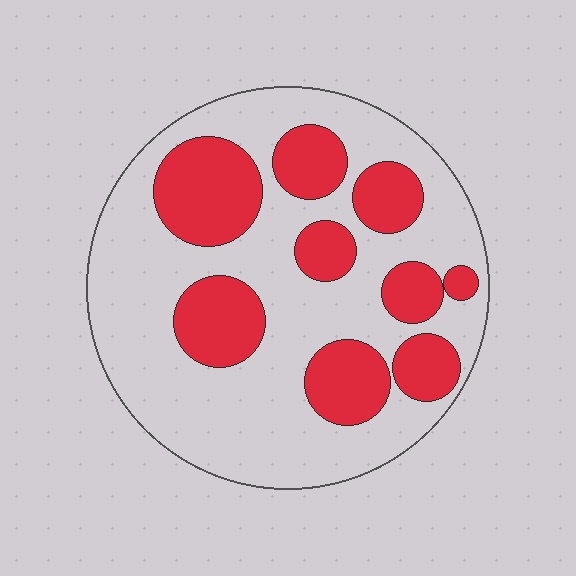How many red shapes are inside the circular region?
9.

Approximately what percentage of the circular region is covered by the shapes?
Approximately 35%.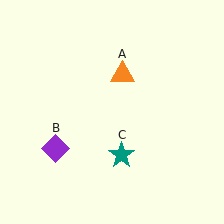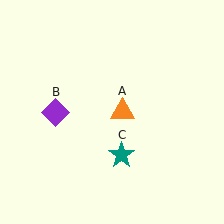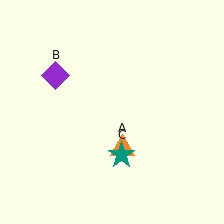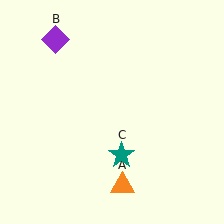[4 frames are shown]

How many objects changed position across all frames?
2 objects changed position: orange triangle (object A), purple diamond (object B).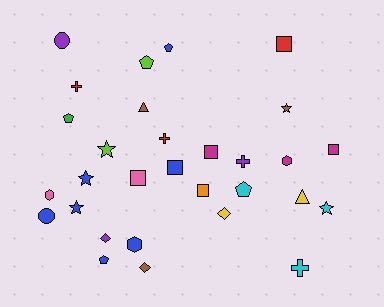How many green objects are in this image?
There is 1 green object.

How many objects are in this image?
There are 30 objects.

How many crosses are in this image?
There are 4 crosses.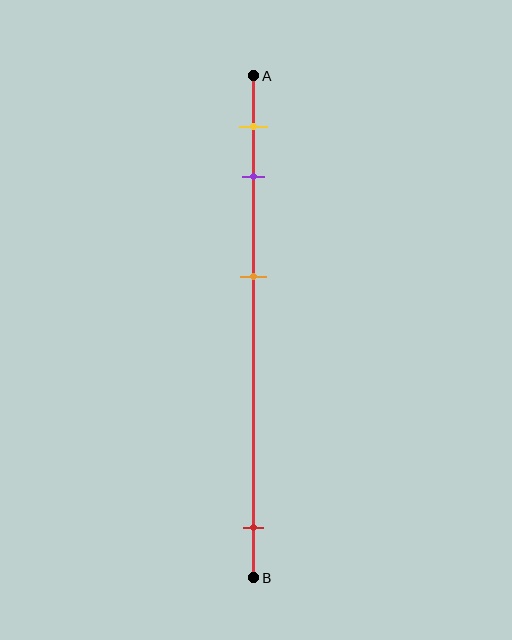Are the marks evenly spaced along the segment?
No, the marks are not evenly spaced.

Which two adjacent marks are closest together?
The yellow and purple marks are the closest adjacent pair.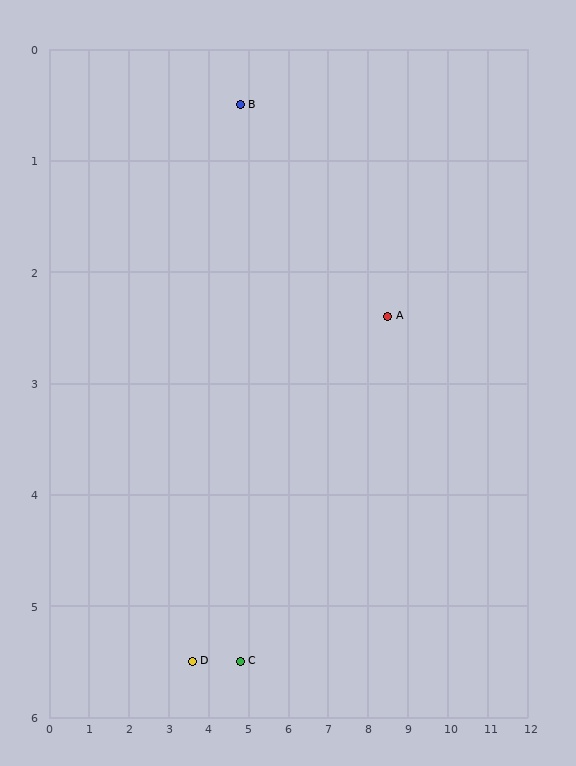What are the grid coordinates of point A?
Point A is at approximately (8.5, 2.4).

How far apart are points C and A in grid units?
Points C and A are about 4.8 grid units apart.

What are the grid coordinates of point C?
Point C is at approximately (4.8, 5.5).